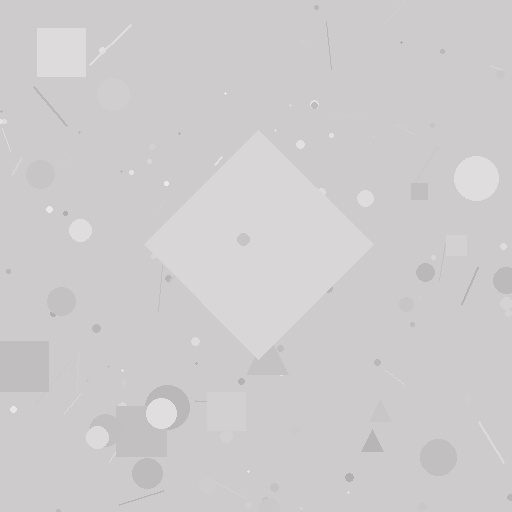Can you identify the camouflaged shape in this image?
The camouflaged shape is a diamond.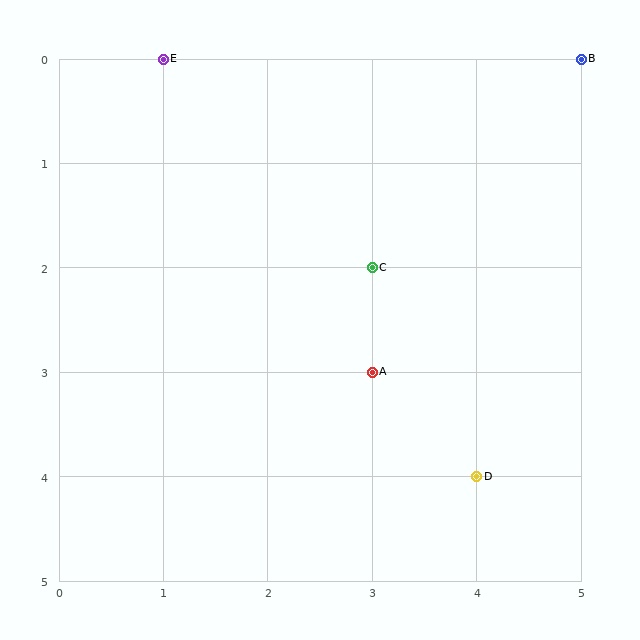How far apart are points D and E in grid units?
Points D and E are 3 columns and 4 rows apart (about 5.0 grid units diagonally).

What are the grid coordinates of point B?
Point B is at grid coordinates (5, 0).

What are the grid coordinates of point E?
Point E is at grid coordinates (1, 0).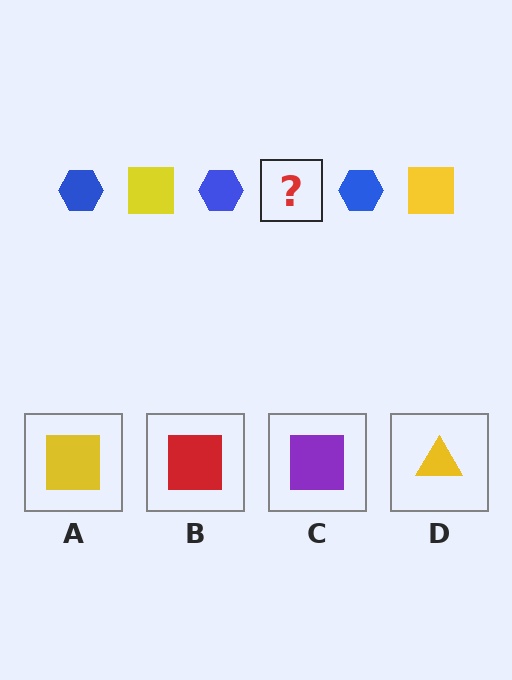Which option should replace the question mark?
Option A.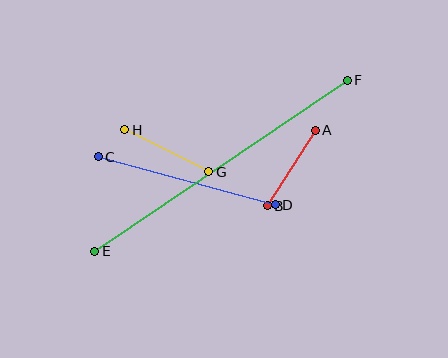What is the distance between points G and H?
The distance is approximately 94 pixels.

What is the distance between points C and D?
The distance is approximately 183 pixels.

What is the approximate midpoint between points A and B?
The midpoint is at approximately (291, 168) pixels.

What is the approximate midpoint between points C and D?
The midpoint is at approximately (187, 181) pixels.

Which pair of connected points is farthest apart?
Points E and F are farthest apart.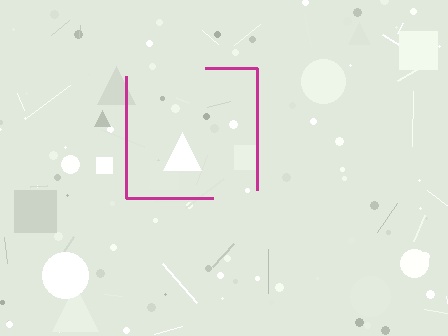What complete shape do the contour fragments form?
The contour fragments form a square.